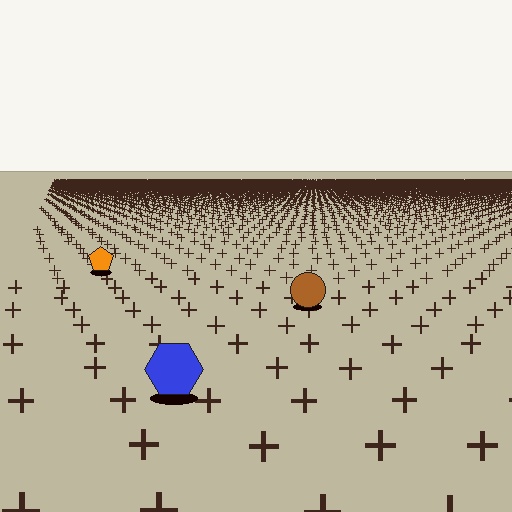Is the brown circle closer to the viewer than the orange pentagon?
Yes. The brown circle is closer — you can tell from the texture gradient: the ground texture is coarser near it.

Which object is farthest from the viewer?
The orange pentagon is farthest from the viewer. It appears smaller and the ground texture around it is denser.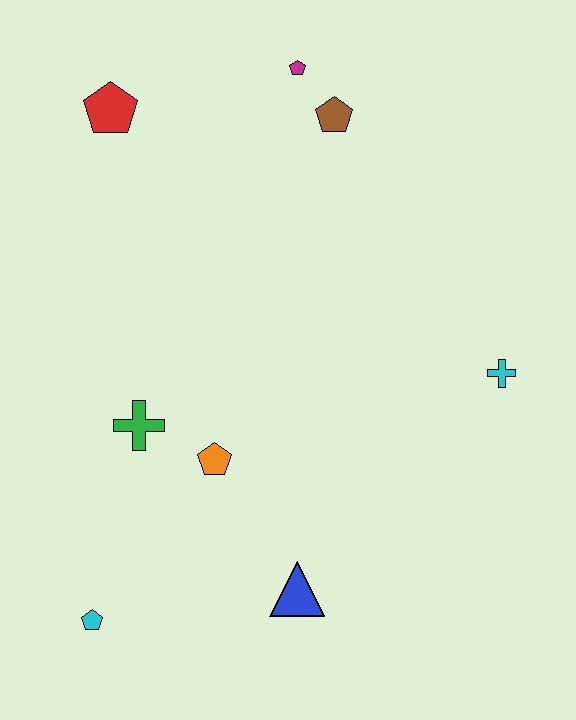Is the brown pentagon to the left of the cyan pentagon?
No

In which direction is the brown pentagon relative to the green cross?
The brown pentagon is above the green cross.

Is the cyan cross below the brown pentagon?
Yes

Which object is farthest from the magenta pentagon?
The cyan pentagon is farthest from the magenta pentagon.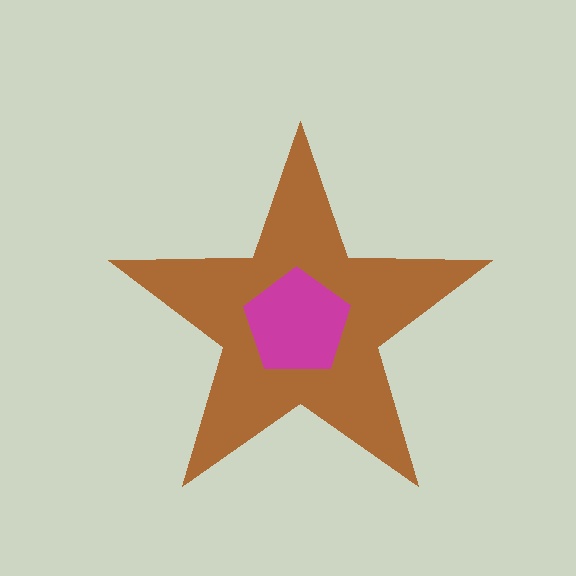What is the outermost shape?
The brown star.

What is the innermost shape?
The magenta pentagon.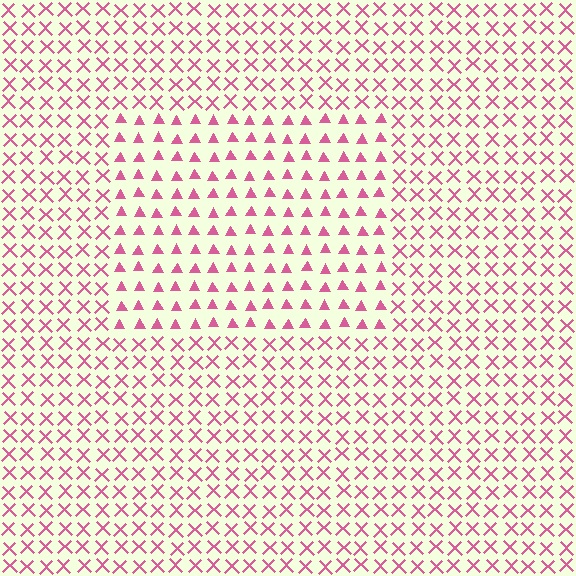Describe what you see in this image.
The image is filled with small pink elements arranged in a uniform grid. A rectangle-shaped region contains triangles, while the surrounding area contains X marks. The boundary is defined purely by the change in element shape.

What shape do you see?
I see a rectangle.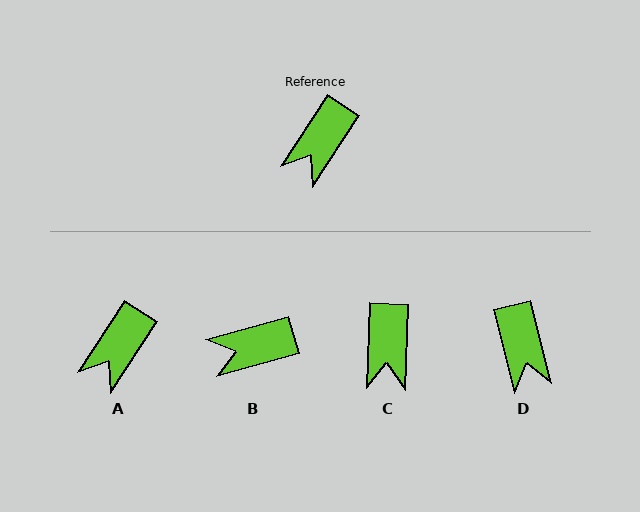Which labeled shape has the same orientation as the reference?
A.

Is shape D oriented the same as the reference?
No, it is off by about 47 degrees.